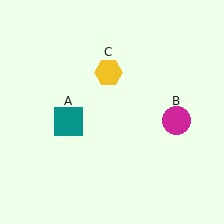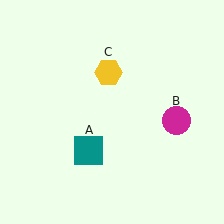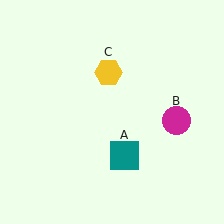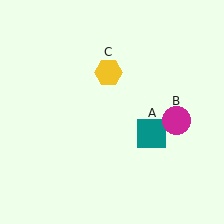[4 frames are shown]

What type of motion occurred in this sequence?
The teal square (object A) rotated counterclockwise around the center of the scene.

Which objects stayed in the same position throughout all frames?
Magenta circle (object B) and yellow hexagon (object C) remained stationary.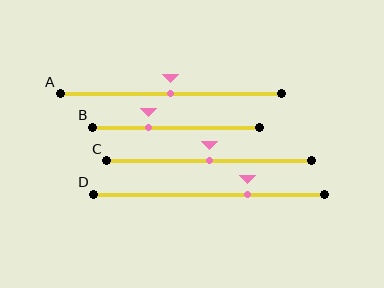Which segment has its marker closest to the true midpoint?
Segment A has its marker closest to the true midpoint.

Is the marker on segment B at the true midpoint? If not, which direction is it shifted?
No, the marker on segment B is shifted to the left by about 16% of the segment length.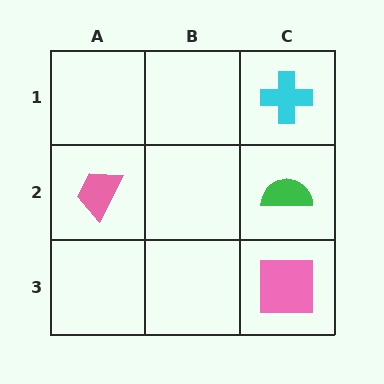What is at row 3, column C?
A pink square.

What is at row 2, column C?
A green semicircle.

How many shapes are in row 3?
1 shape.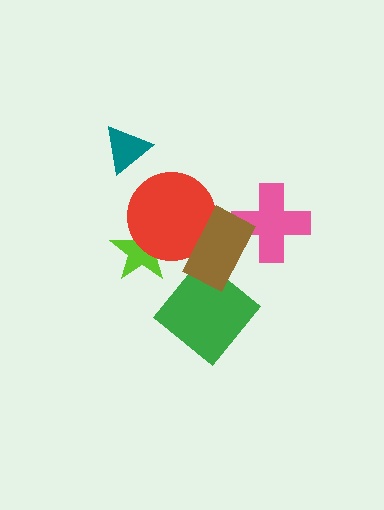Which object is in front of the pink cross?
The brown rectangle is in front of the pink cross.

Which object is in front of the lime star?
The red circle is in front of the lime star.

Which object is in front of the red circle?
The brown rectangle is in front of the red circle.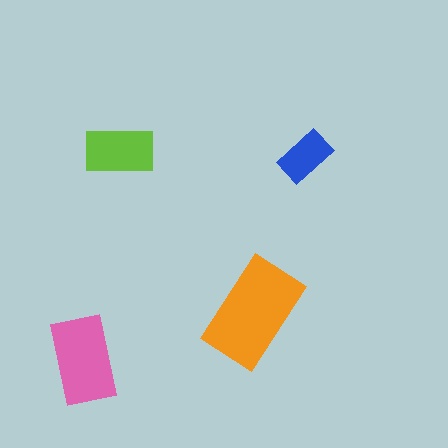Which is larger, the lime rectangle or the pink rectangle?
The pink one.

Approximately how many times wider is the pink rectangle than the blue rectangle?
About 1.5 times wider.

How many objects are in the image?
There are 4 objects in the image.